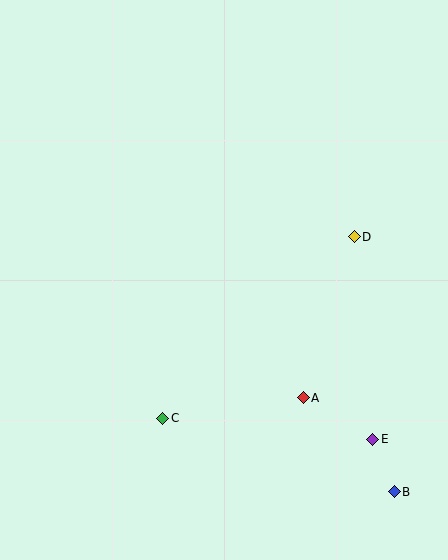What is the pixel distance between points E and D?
The distance between E and D is 204 pixels.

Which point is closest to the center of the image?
Point D at (354, 237) is closest to the center.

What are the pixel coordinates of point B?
Point B is at (394, 492).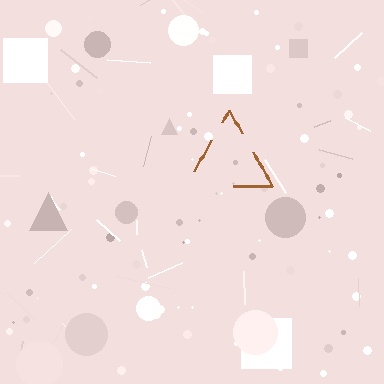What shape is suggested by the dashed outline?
The dashed outline suggests a triangle.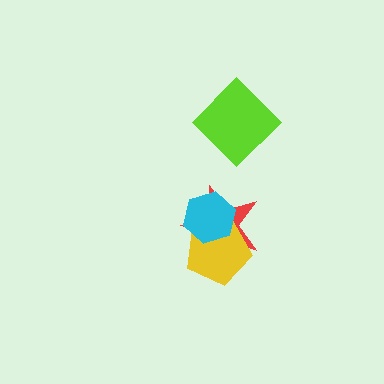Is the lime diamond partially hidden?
No, no other shape covers it.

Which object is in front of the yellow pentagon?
The cyan hexagon is in front of the yellow pentagon.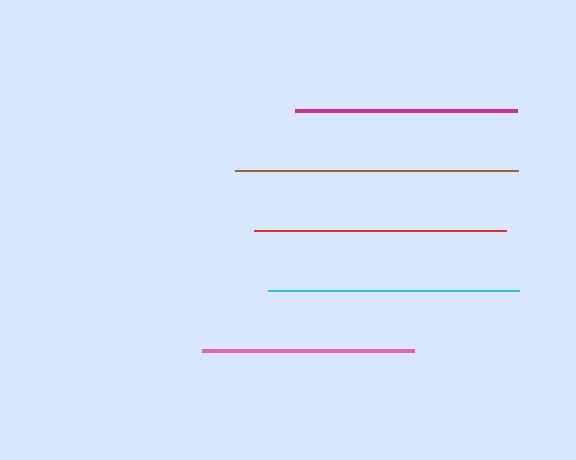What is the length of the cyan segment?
The cyan segment is approximately 251 pixels long.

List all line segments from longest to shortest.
From longest to shortest: brown, red, cyan, magenta, pink.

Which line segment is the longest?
The brown line is the longest at approximately 283 pixels.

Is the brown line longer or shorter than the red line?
The brown line is longer than the red line.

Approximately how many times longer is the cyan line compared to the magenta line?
The cyan line is approximately 1.1 times the length of the magenta line.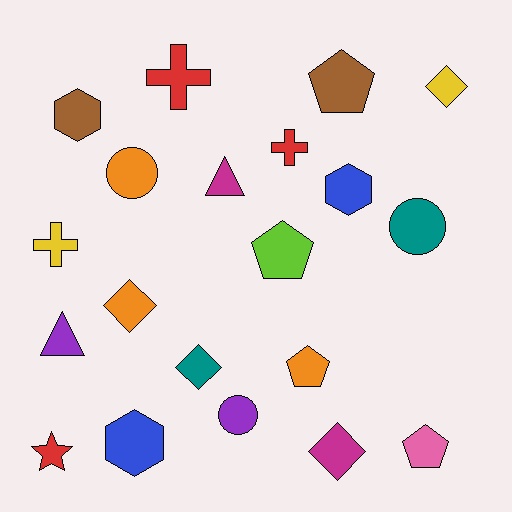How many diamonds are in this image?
There are 4 diamonds.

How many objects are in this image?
There are 20 objects.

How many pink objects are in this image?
There is 1 pink object.